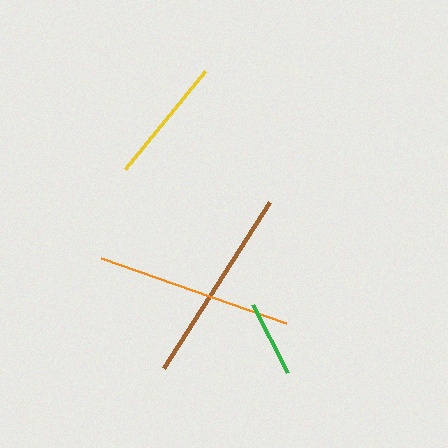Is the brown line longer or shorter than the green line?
The brown line is longer than the green line.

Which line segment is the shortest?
The green line is the shortest at approximately 76 pixels.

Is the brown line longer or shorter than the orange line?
The brown line is longer than the orange line.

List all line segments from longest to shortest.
From longest to shortest: brown, orange, yellow, green.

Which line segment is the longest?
The brown line is the longest at approximately 197 pixels.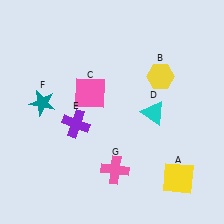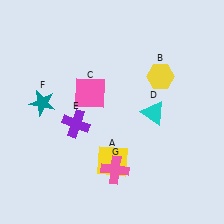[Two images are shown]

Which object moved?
The yellow square (A) moved left.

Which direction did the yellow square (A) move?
The yellow square (A) moved left.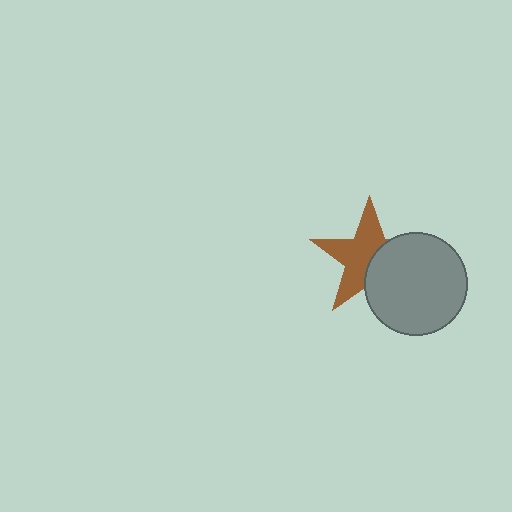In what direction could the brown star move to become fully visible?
The brown star could move toward the upper-left. That would shift it out from behind the gray circle entirely.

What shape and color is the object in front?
The object in front is a gray circle.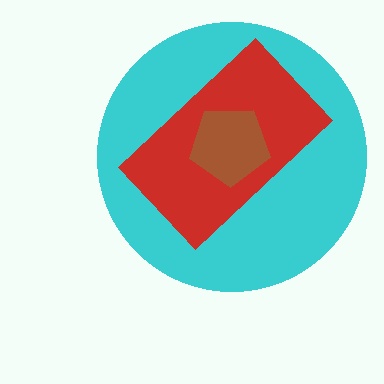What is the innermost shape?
The brown pentagon.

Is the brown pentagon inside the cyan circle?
Yes.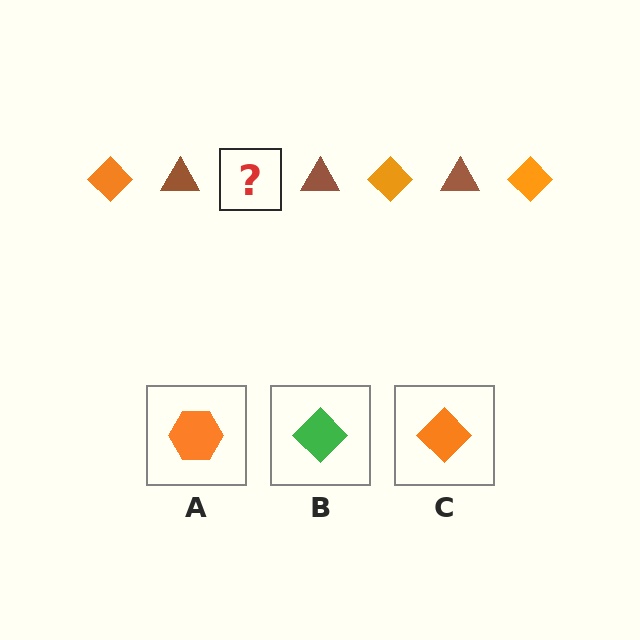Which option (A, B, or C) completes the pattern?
C.